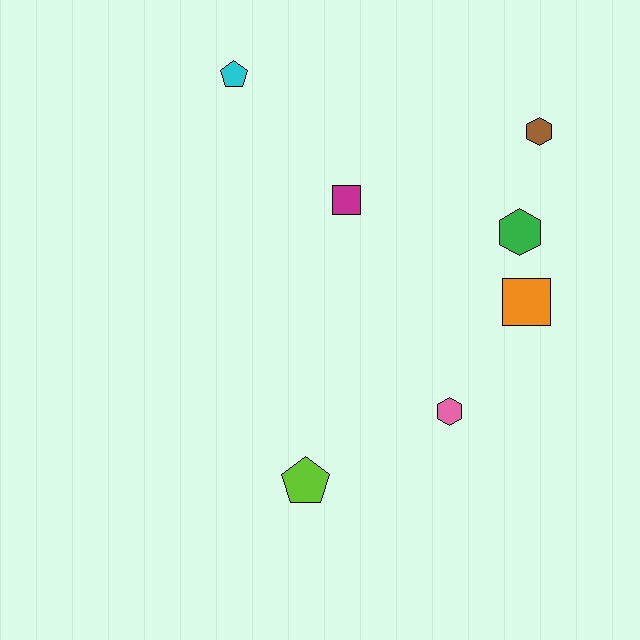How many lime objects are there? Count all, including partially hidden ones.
There is 1 lime object.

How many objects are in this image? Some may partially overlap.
There are 7 objects.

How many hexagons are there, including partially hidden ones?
There are 3 hexagons.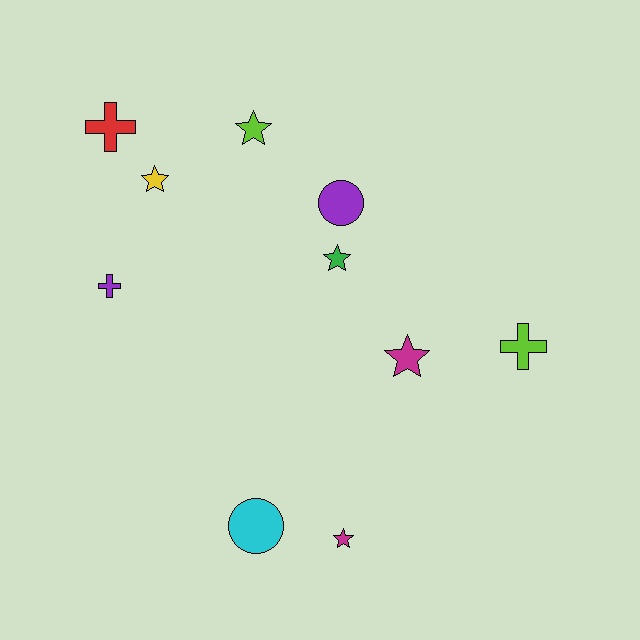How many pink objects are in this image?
There are no pink objects.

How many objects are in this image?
There are 10 objects.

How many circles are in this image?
There are 2 circles.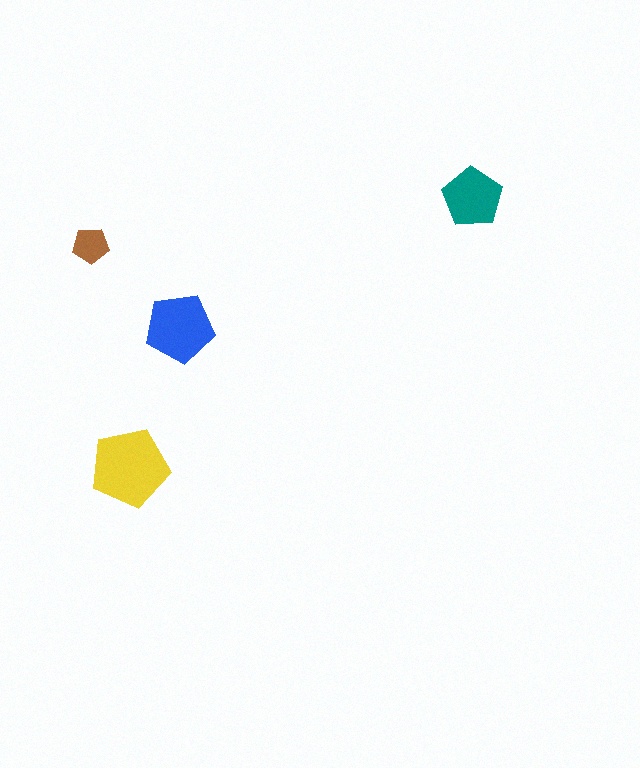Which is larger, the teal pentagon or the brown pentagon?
The teal one.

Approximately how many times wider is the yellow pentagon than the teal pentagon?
About 1.5 times wider.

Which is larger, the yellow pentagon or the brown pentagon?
The yellow one.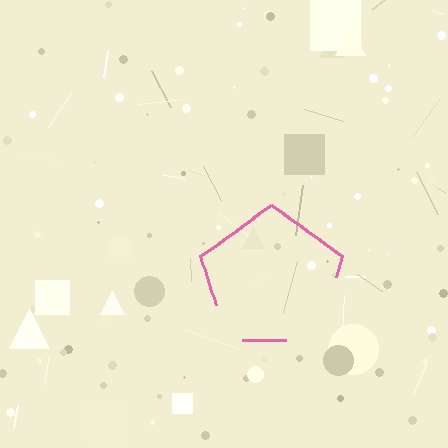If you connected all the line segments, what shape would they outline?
They would outline a pentagon.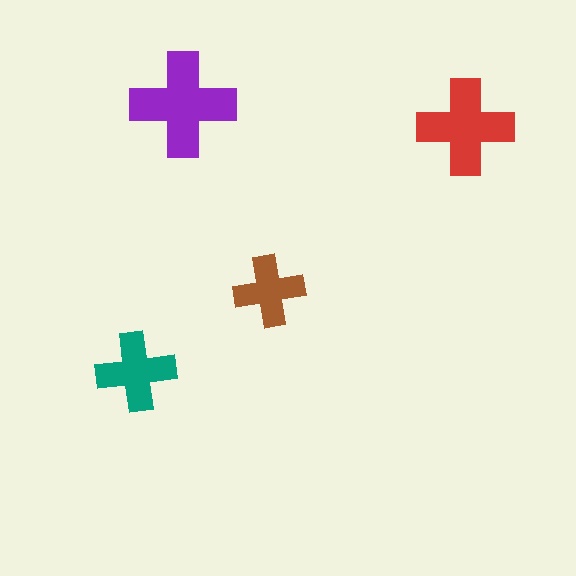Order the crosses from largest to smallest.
the purple one, the red one, the teal one, the brown one.